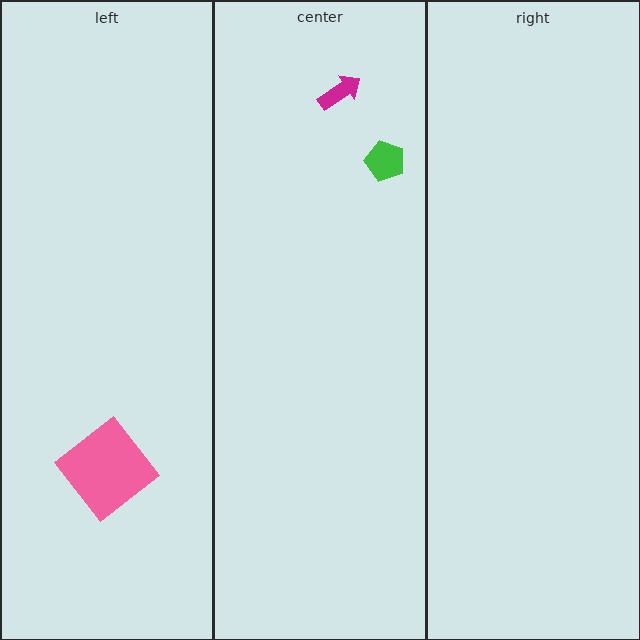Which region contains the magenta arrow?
The center region.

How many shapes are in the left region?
1.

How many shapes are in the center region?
2.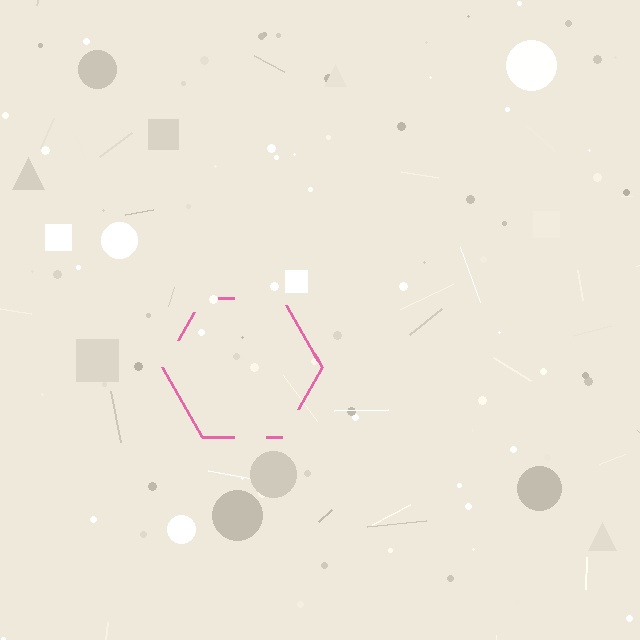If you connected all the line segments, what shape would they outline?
They would outline a hexagon.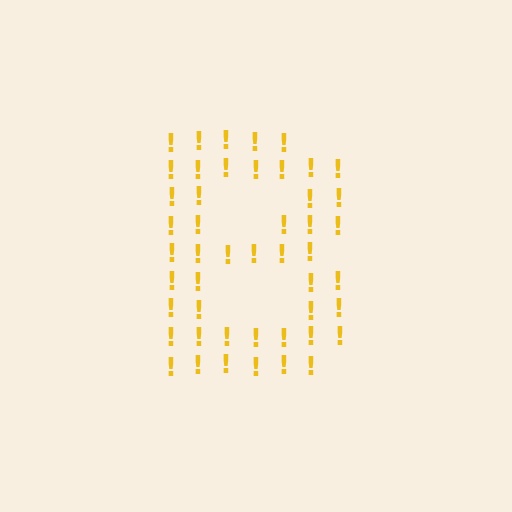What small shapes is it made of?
It is made of small exclamation marks.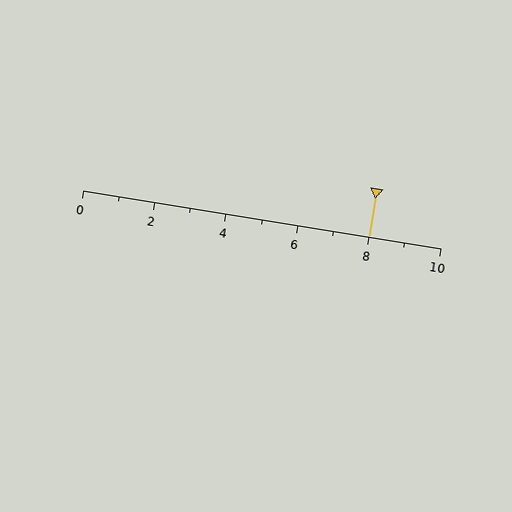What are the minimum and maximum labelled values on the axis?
The axis runs from 0 to 10.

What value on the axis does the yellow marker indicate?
The marker indicates approximately 8.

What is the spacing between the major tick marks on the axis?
The major ticks are spaced 2 apart.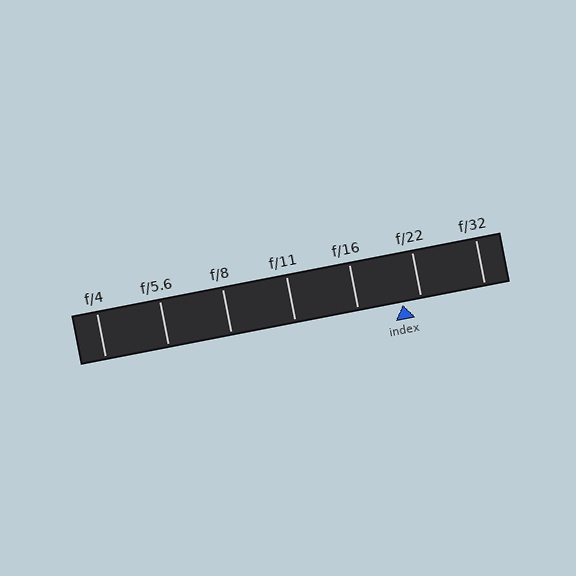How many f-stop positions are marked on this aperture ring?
There are 7 f-stop positions marked.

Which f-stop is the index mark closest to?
The index mark is closest to f/22.